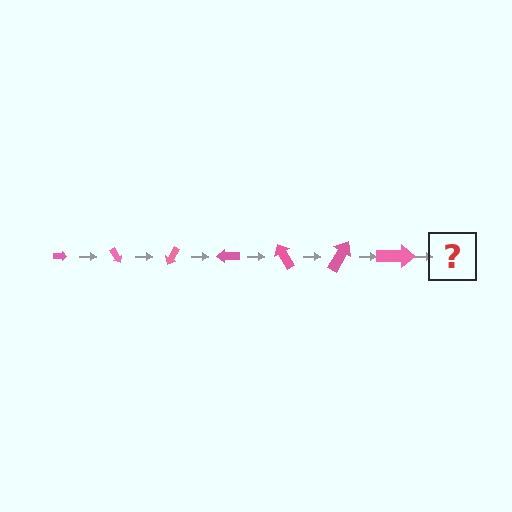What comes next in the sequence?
The next element should be an arrow, larger than the previous one and rotated 420 degrees from the start.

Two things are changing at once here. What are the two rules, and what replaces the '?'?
The two rules are that the arrow grows larger each step and it rotates 60 degrees each step. The '?' should be an arrow, larger than the previous one and rotated 420 degrees from the start.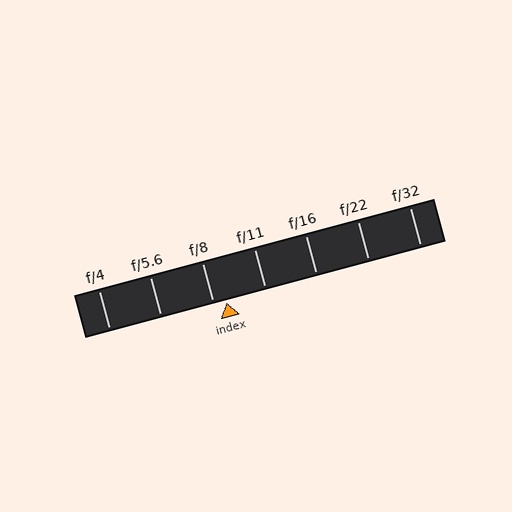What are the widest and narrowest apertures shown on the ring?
The widest aperture shown is f/4 and the narrowest is f/32.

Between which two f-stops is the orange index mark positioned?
The index mark is between f/8 and f/11.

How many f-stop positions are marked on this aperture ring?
There are 7 f-stop positions marked.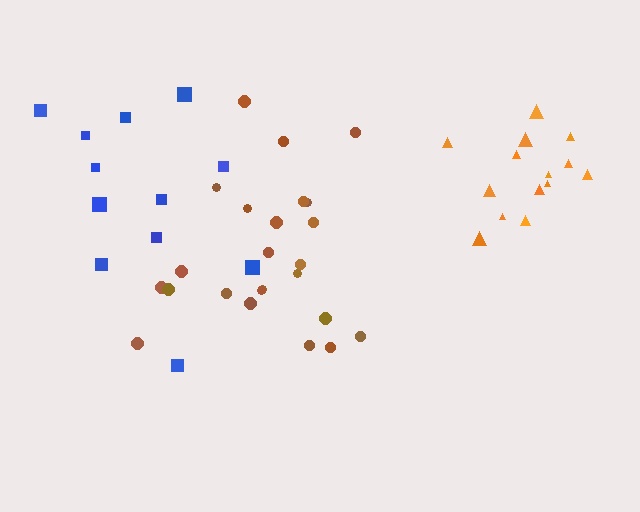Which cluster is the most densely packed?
Orange.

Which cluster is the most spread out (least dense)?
Blue.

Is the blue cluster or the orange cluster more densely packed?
Orange.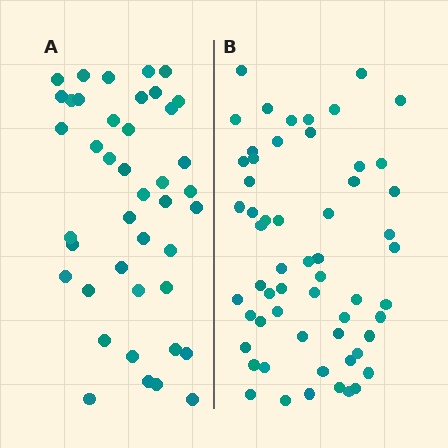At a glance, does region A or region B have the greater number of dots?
Region B (the right region) has more dots.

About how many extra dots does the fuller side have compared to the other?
Region B has approximately 15 more dots than region A.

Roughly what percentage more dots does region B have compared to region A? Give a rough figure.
About 40% more.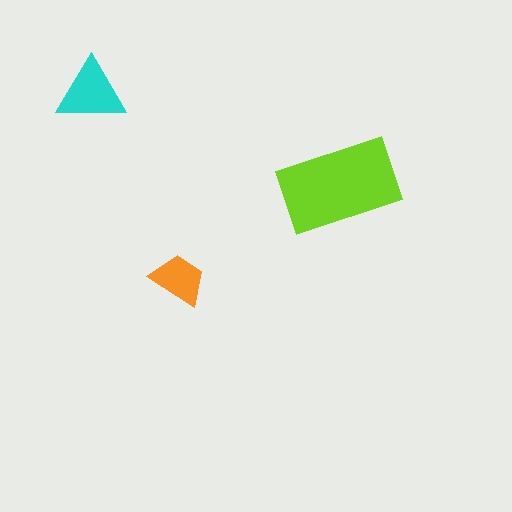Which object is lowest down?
The orange trapezoid is bottommost.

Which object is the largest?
The lime rectangle.